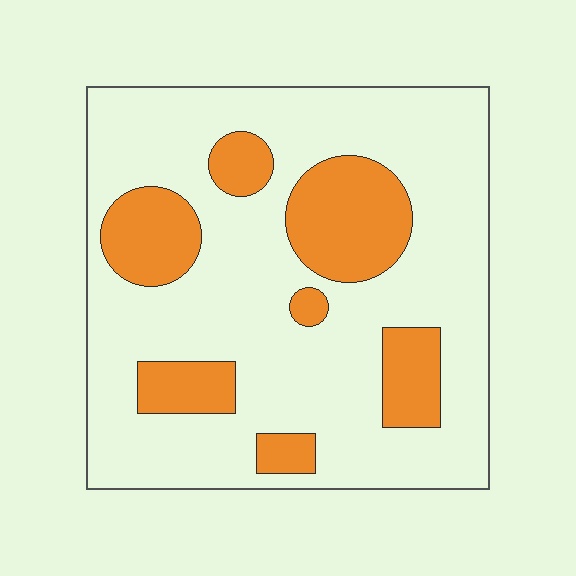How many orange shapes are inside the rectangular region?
7.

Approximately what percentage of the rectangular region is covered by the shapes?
Approximately 25%.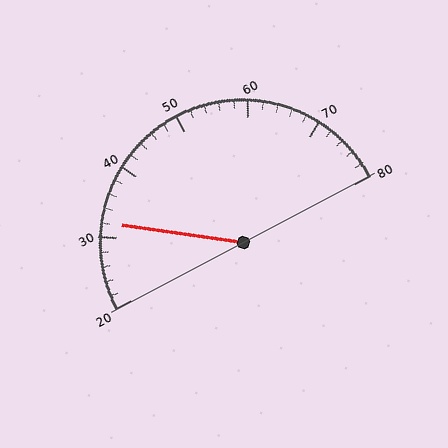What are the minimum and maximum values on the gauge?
The gauge ranges from 20 to 80.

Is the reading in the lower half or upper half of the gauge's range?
The reading is in the lower half of the range (20 to 80).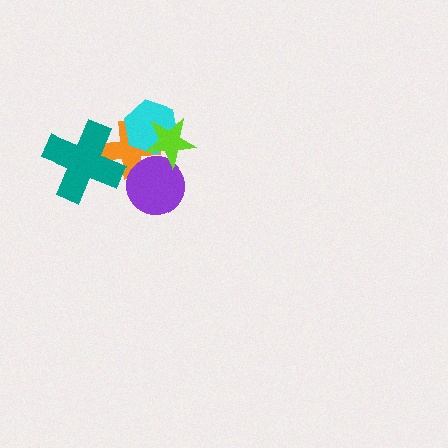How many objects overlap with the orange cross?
4 objects overlap with the orange cross.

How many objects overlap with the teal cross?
1 object overlaps with the teal cross.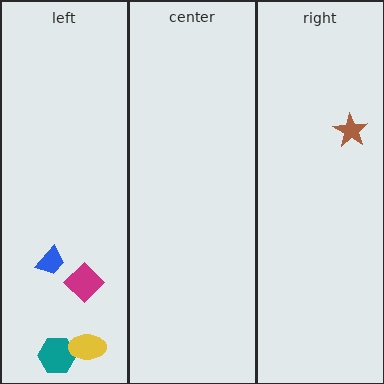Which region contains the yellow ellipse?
The left region.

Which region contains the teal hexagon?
The left region.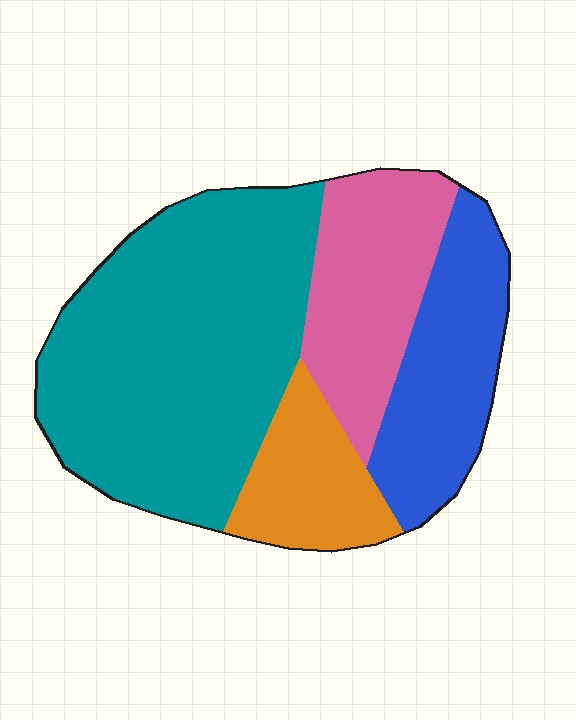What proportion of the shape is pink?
Pink covers roughly 20% of the shape.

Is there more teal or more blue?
Teal.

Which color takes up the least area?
Orange, at roughly 15%.